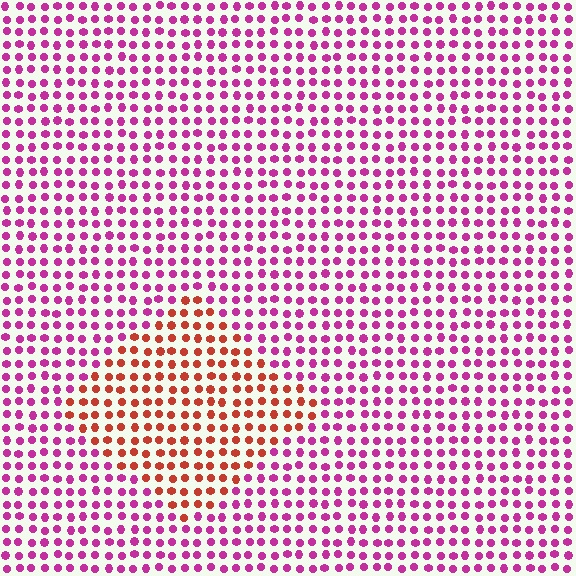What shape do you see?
I see a diamond.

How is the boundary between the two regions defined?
The boundary is defined purely by a slight shift in hue (about 51 degrees). Spacing, size, and orientation are identical on both sides.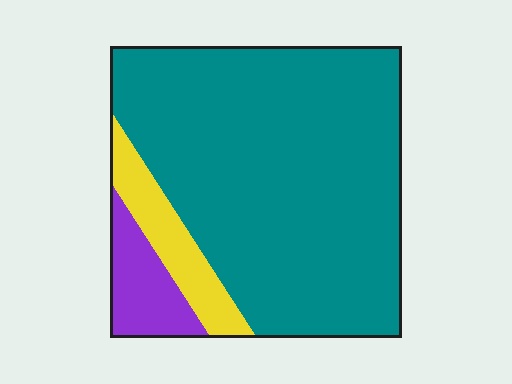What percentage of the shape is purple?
Purple covers roughly 10% of the shape.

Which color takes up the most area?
Teal, at roughly 80%.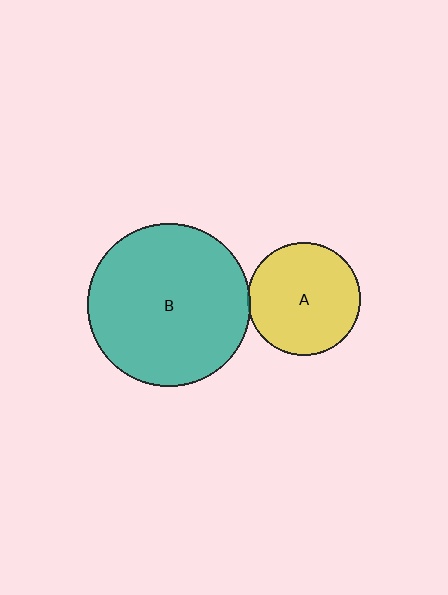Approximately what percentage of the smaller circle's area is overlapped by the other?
Approximately 5%.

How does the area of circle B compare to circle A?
Approximately 2.1 times.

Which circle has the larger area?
Circle B (teal).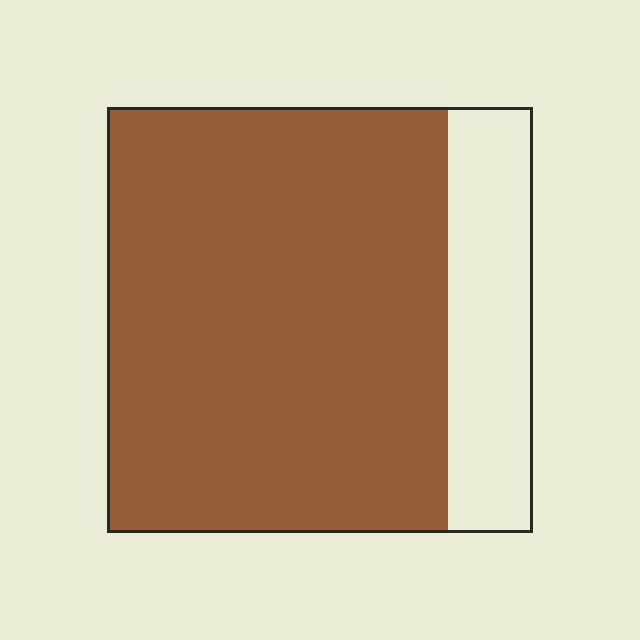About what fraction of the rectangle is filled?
About four fifths (4/5).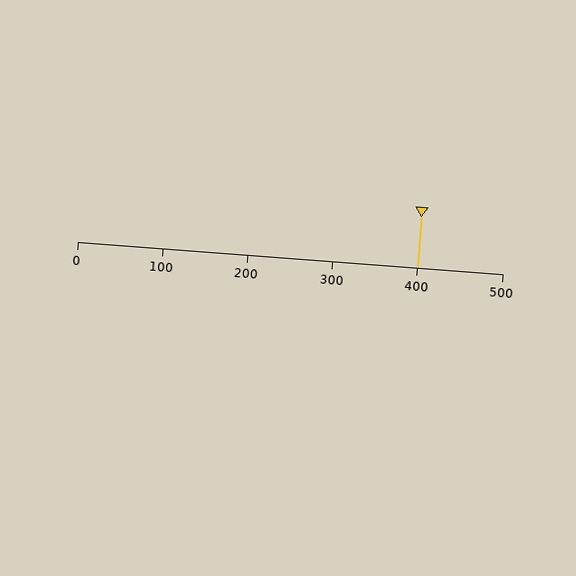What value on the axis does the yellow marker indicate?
The marker indicates approximately 400.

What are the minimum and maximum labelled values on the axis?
The axis runs from 0 to 500.